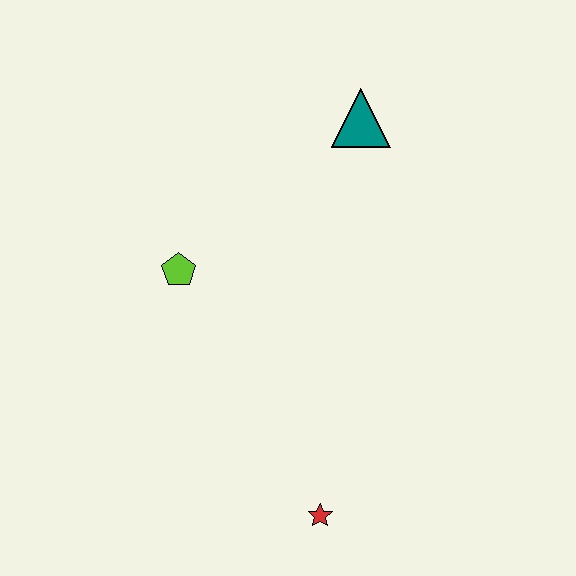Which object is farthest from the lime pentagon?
The red star is farthest from the lime pentagon.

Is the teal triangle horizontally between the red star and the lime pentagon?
No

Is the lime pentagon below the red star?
No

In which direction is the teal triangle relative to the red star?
The teal triangle is above the red star.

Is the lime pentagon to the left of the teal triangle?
Yes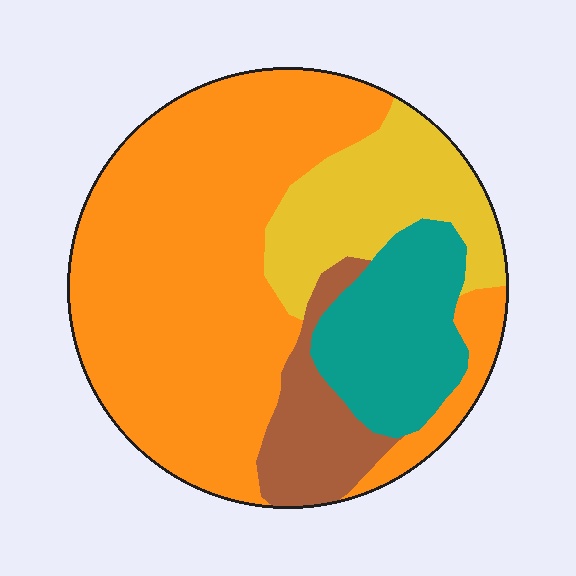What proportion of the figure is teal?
Teal covers about 15% of the figure.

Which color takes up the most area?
Orange, at roughly 60%.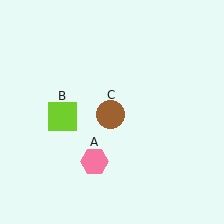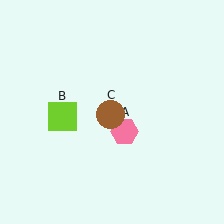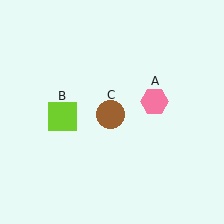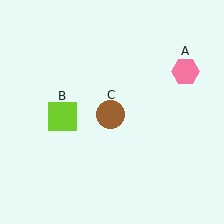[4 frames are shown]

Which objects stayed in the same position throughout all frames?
Lime square (object B) and brown circle (object C) remained stationary.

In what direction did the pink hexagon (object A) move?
The pink hexagon (object A) moved up and to the right.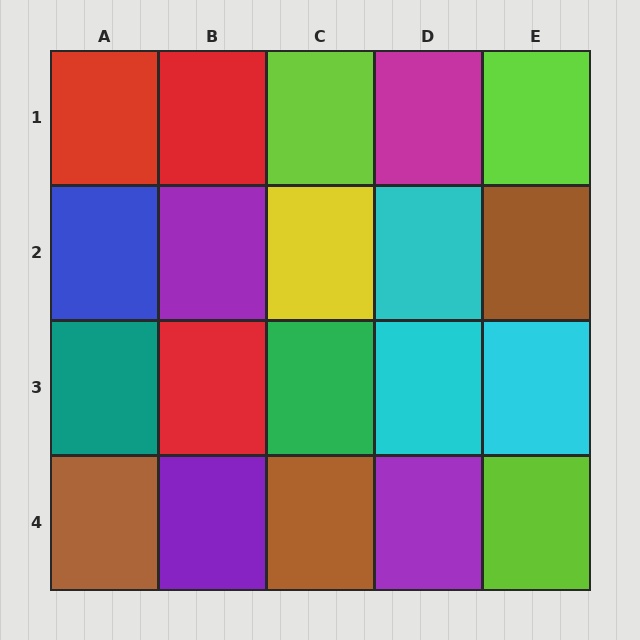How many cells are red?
3 cells are red.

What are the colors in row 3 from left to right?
Teal, red, green, cyan, cyan.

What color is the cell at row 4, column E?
Lime.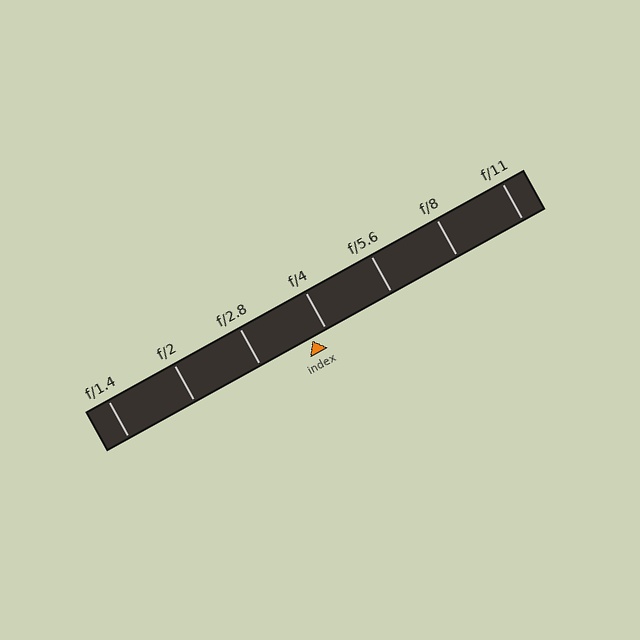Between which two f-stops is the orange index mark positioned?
The index mark is between f/2.8 and f/4.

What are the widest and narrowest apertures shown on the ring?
The widest aperture shown is f/1.4 and the narrowest is f/11.